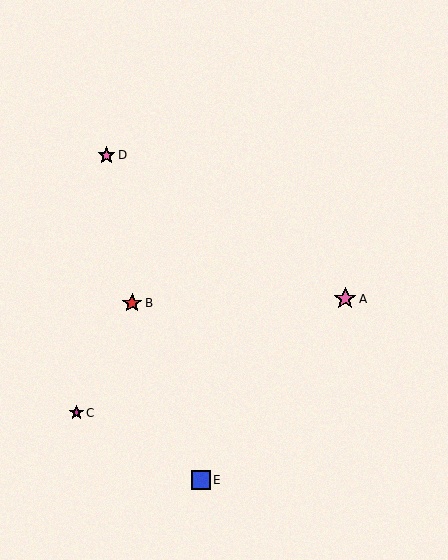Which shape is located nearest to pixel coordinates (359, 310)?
The pink star (labeled A) at (345, 298) is nearest to that location.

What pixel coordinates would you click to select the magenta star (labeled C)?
Click at (77, 413) to select the magenta star C.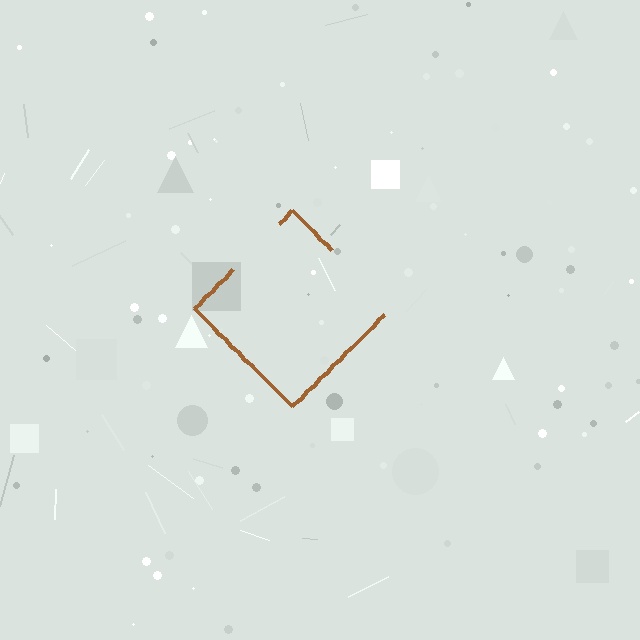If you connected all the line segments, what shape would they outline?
They would outline a diamond.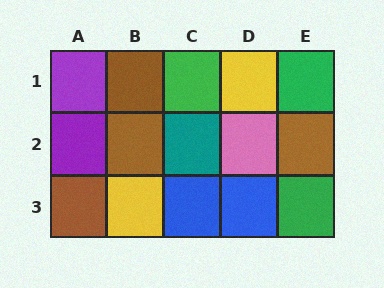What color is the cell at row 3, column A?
Brown.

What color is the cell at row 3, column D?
Blue.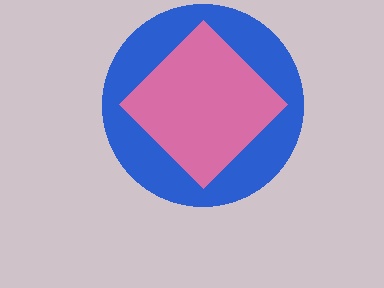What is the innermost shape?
The pink diamond.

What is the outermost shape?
The blue circle.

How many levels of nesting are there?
2.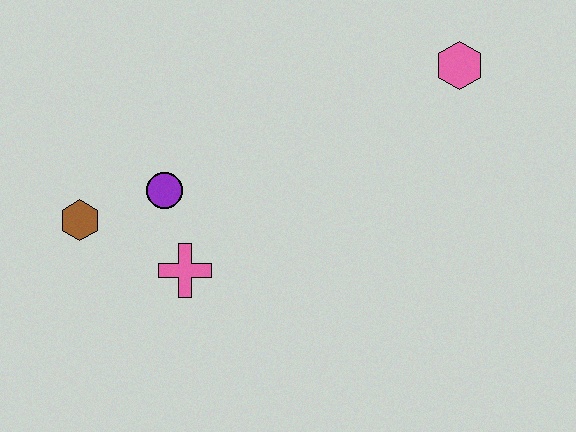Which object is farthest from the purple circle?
The pink hexagon is farthest from the purple circle.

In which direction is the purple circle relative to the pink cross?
The purple circle is above the pink cross.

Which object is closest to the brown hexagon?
The purple circle is closest to the brown hexagon.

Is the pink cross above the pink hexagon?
No